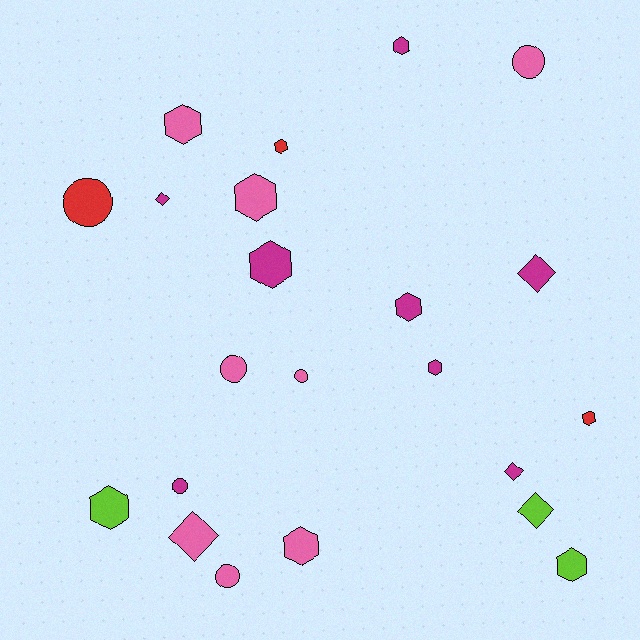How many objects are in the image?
There are 22 objects.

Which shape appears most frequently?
Hexagon, with 11 objects.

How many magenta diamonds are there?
There are 3 magenta diamonds.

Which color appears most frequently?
Magenta, with 8 objects.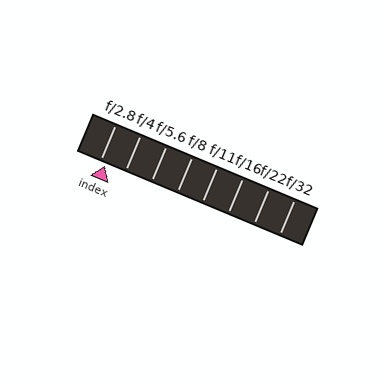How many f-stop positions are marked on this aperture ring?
There are 8 f-stop positions marked.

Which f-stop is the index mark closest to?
The index mark is closest to f/2.8.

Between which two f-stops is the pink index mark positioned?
The index mark is between f/2.8 and f/4.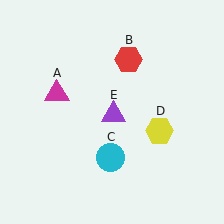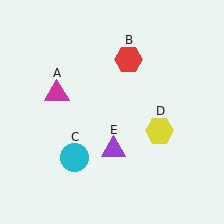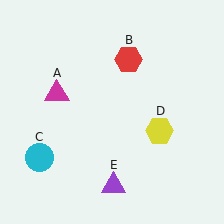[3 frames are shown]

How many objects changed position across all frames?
2 objects changed position: cyan circle (object C), purple triangle (object E).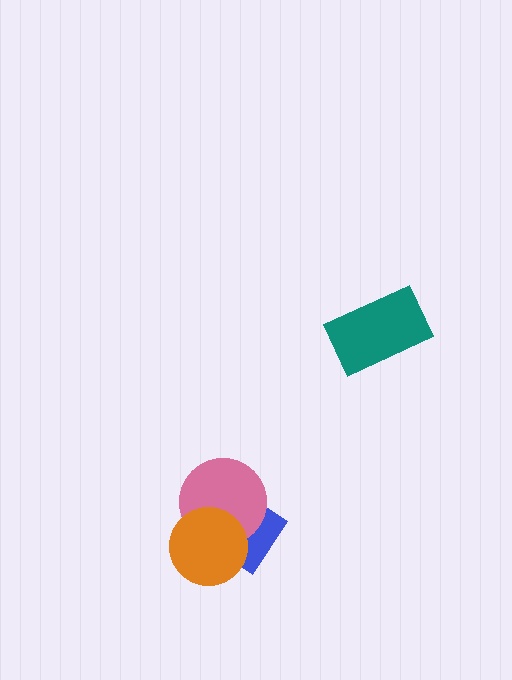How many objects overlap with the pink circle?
2 objects overlap with the pink circle.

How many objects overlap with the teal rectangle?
0 objects overlap with the teal rectangle.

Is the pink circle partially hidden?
Yes, it is partially covered by another shape.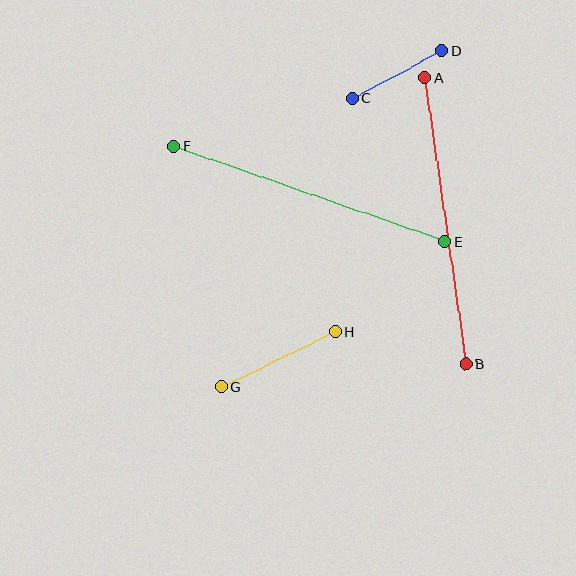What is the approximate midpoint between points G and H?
The midpoint is at approximately (278, 359) pixels.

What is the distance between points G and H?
The distance is approximately 126 pixels.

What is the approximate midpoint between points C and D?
The midpoint is at approximately (397, 75) pixels.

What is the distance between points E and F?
The distance is approximately 287 pixels.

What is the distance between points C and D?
The distance is approximately 102 pixels.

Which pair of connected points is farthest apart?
Points A and B are farthest apart.